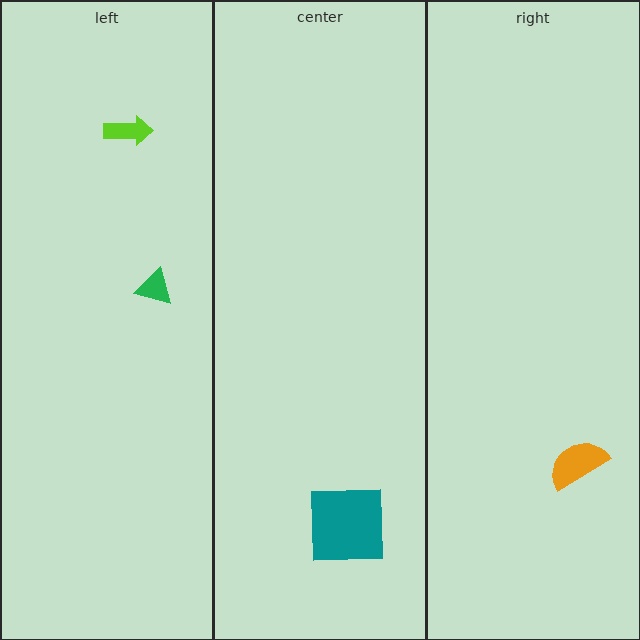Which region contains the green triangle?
The left region.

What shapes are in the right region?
The orange semicircle.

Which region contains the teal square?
The center region.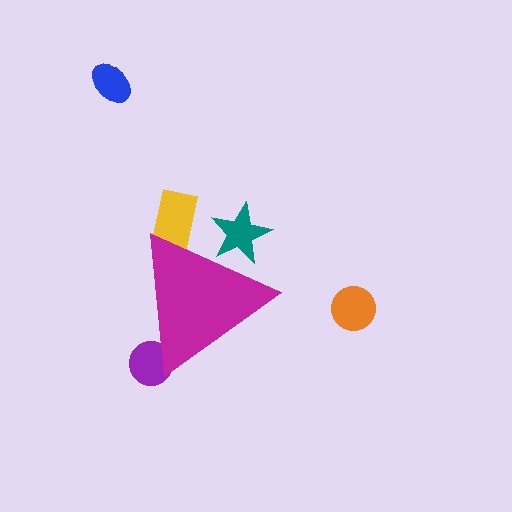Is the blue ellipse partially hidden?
No, the blue ellipse is fully visible.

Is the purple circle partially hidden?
Yes, the purple circle is partially hidden behind the magenta triangle.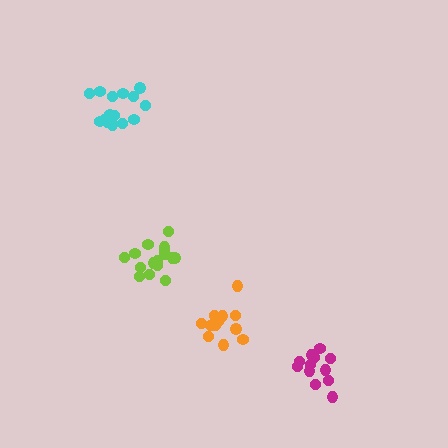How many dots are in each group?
Group 1: 12 dots, Group 2: 15 dots, Group 3: 16 dots, Group 4: 16 dots (59 total).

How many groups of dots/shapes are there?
There are 4 groups.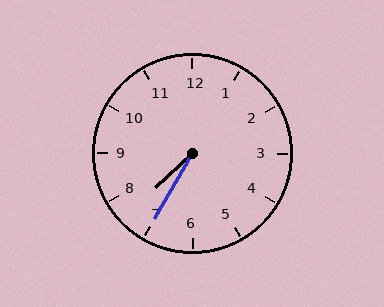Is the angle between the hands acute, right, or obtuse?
It is acute.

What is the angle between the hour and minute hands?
Approximately 18 degrees.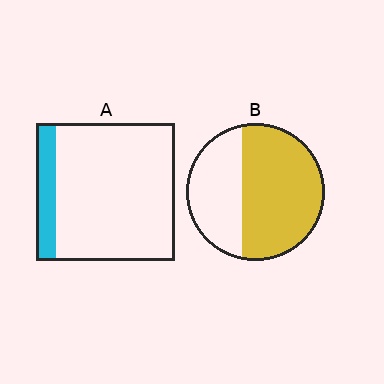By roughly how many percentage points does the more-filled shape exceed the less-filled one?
By roughly 50 percentage points (B over A).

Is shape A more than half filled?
No.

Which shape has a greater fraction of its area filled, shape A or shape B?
Shape B.